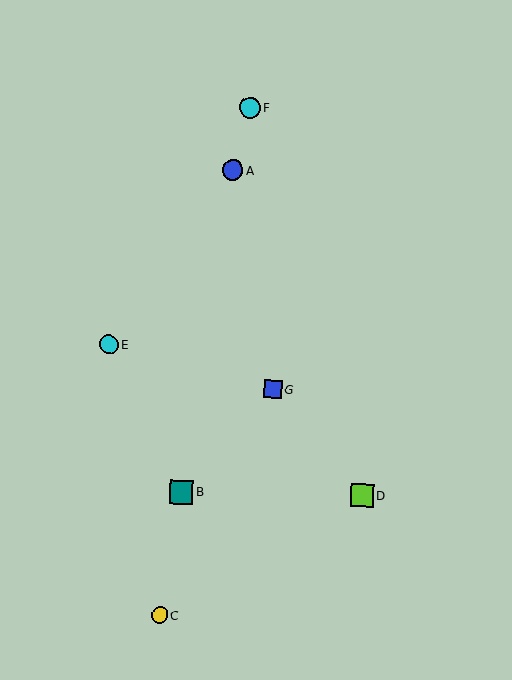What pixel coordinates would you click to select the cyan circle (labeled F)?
Click at (250, 107) to select the cyan circle F.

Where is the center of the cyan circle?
The center of the cyan circle is at (109, 345).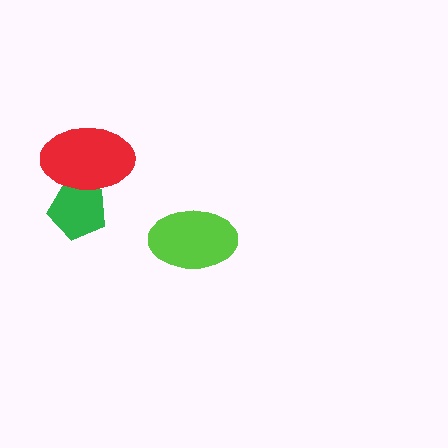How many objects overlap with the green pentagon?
1 object overlaps with the green pentagon.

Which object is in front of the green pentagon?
The red ellipse is in front of the green pentagon.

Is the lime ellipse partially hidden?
No, no other shape covers it.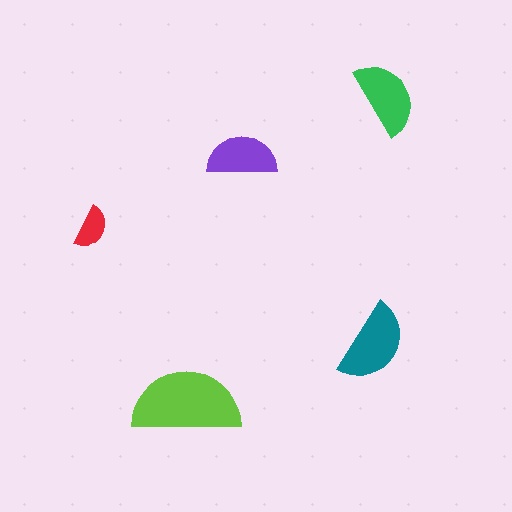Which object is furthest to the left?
The red semicircle is leftmost.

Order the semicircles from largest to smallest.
the lime one, the teal one, the green one, the purple one, the red one.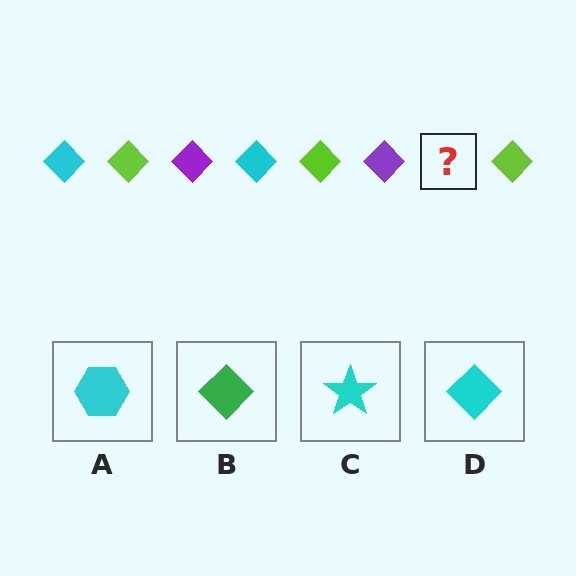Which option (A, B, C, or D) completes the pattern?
D.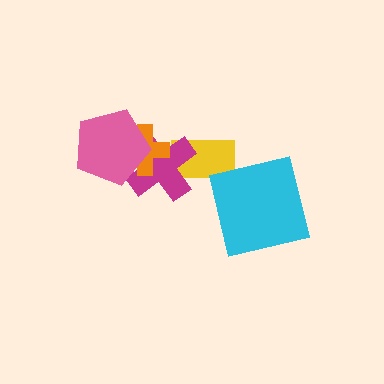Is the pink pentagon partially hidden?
No, no other shape covers it.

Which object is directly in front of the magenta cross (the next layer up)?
The orange cross is directly in front of the magenta cross.